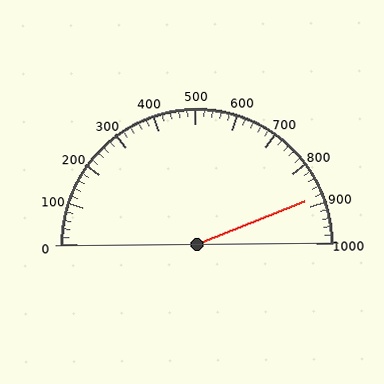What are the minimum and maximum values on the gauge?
The gauge ranges from 0 to 1000.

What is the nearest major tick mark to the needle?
The nearest major tick mark is 900.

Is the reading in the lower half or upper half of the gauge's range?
The reading is in the upper half of the range (0 to 1000).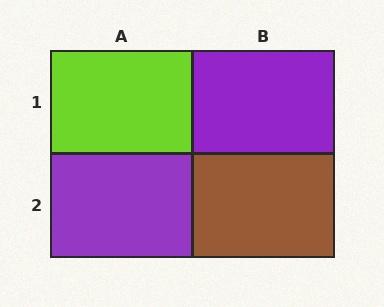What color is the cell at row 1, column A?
Lime.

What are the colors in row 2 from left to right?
Purple, brown.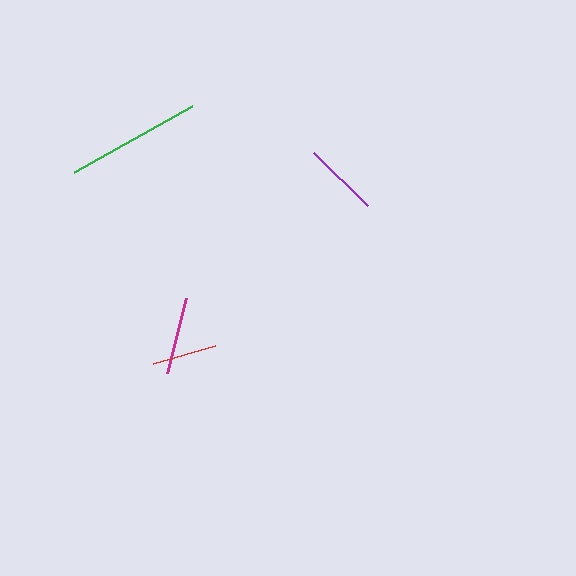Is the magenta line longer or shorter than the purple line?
The magenta line is longer than the purple line.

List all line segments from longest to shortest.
From longest to shortest: green, magenta, purple, red.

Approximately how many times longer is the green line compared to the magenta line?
The green line is approximately 1.8 times the length of the magenta line.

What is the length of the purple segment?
The purple segment is approximately 76 pixels long.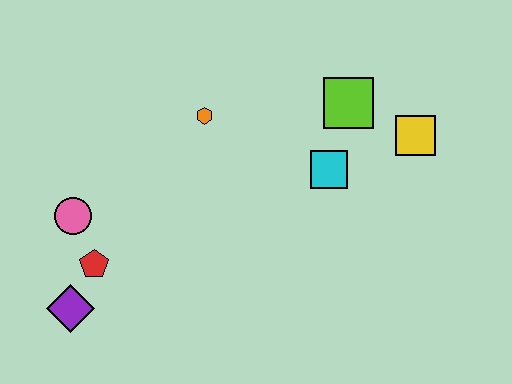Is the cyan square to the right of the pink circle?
Yes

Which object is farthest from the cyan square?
The purple diamond is farthest from the cyan square.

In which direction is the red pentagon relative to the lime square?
The red pentagon is to the left of the lime square.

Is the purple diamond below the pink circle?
Yes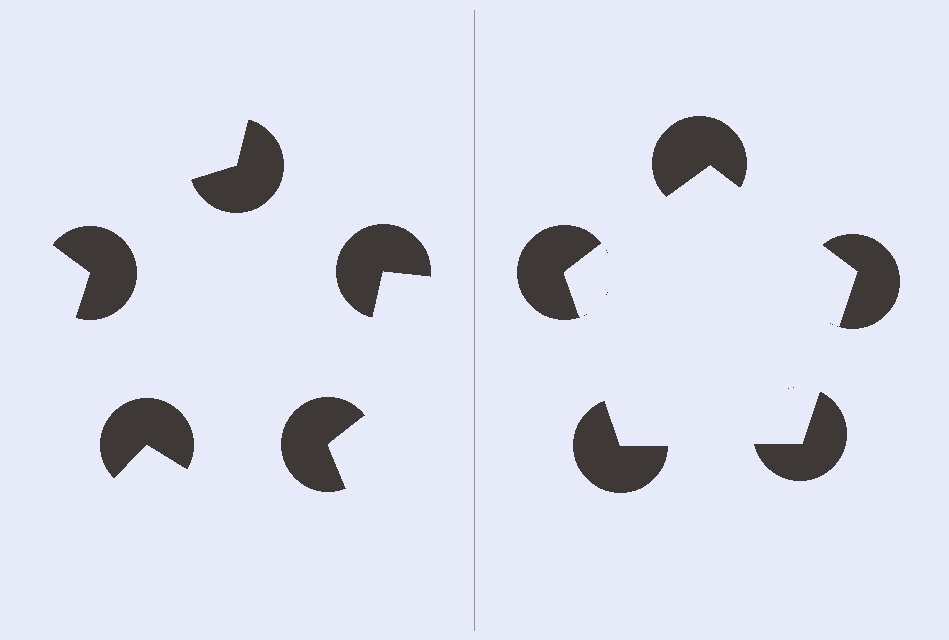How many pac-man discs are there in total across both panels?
10 — 5 on each side.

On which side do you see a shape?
An illusory pentagon appears on the right side. On the left side the wedge cuts are rotated, so no coherent shape forms.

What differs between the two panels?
The pac-man discs are positioned identically on both sides; only the wedge orientations differ. On the right they align to a pentagon; on the left they are misaligned.